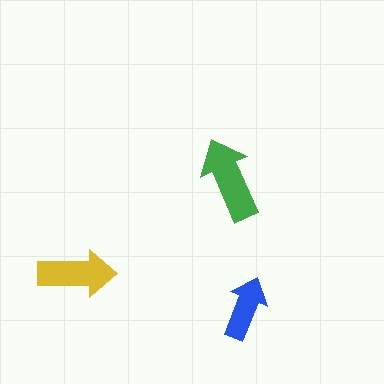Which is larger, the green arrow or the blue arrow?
The green one.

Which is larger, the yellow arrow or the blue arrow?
The yellow one.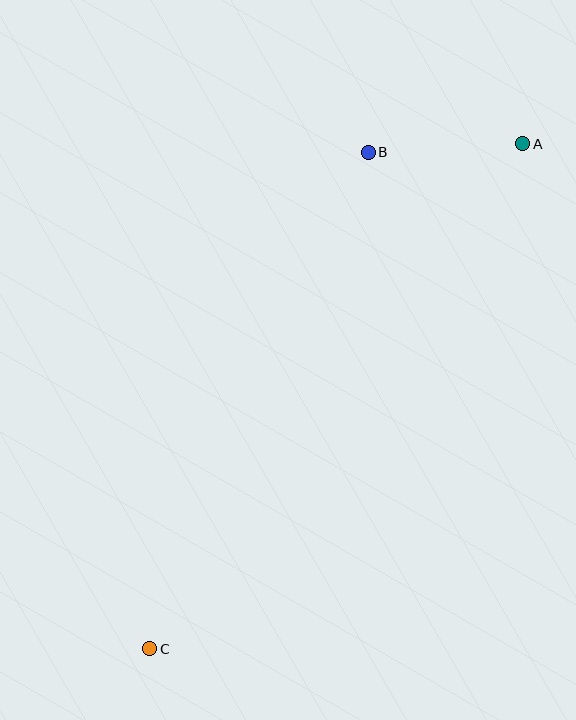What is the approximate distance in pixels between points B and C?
The distance between B and C is approximately 542 pixels.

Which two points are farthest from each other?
Points A and C are farthest from each other.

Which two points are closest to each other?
Points A and B are closest to each other.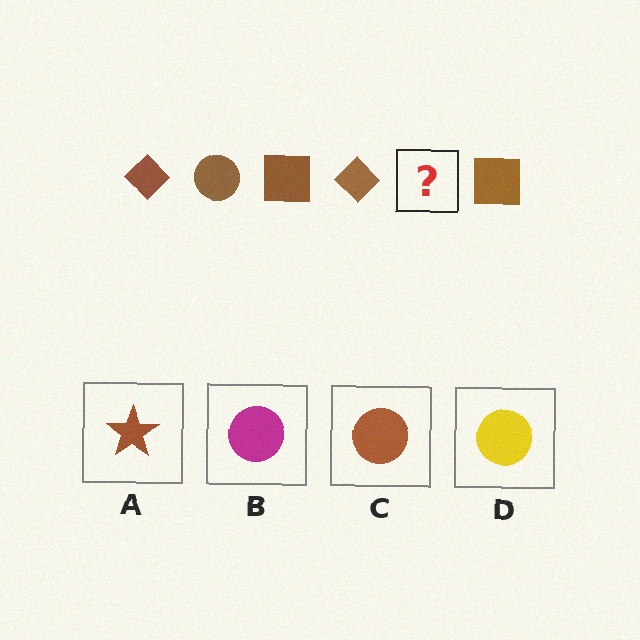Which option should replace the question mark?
Option C.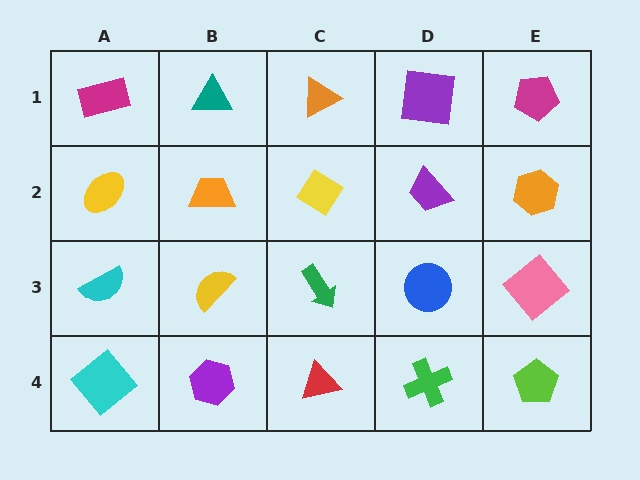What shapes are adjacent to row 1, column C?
A yellow diamond (row 2, column C), a teal triangle (row 1, column B), a purple square (row 1, column D).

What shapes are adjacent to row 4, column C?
A green arrow (row 3, column C), a purple hexagon (row 4, column B), a green cross (row 4, column D).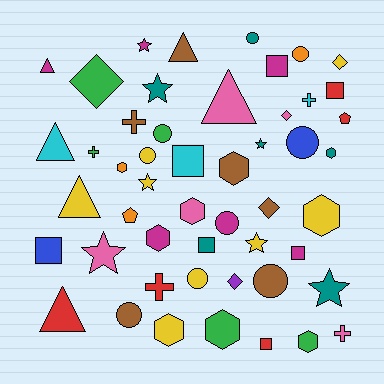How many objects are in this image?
There are 50 objects.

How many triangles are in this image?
There are 6 triangles.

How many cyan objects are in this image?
There are 3 cyan objects.